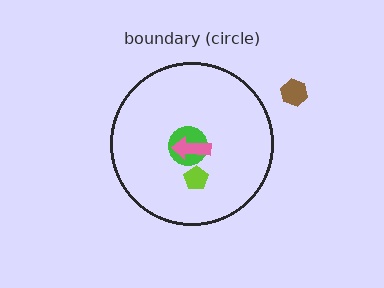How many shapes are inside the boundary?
3 inside, 1 outside.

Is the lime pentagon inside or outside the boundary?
Inside.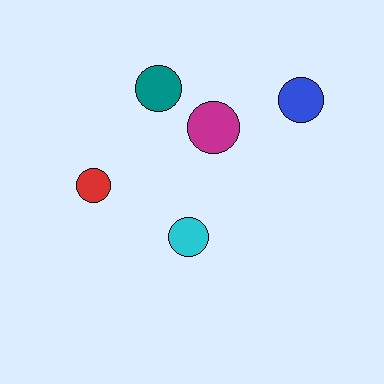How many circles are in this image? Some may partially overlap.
There are 5 circles.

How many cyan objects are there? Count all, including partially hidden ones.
There is 1 cyan object.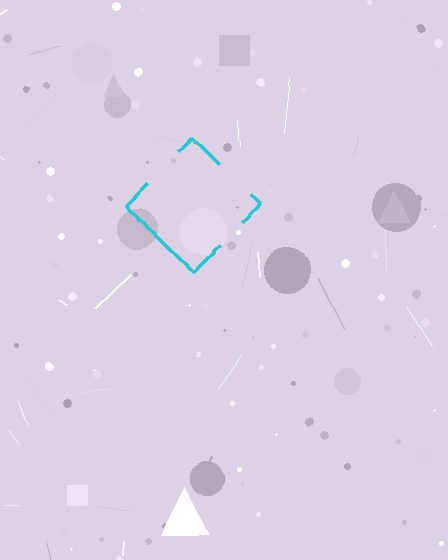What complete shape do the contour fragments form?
The contour fragments form a diamond.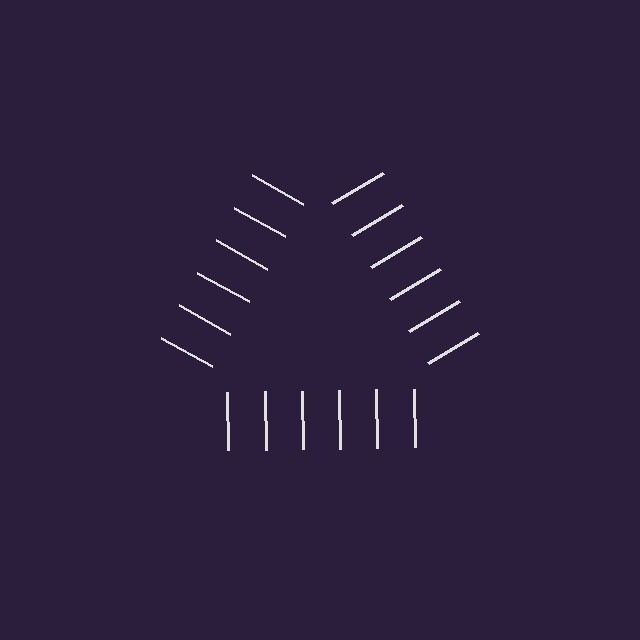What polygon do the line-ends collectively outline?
An illusory triangle — the line segments terminate on its edges but no continuous stroke is drawn.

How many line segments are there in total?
18 — 6 along each of the 3 edges.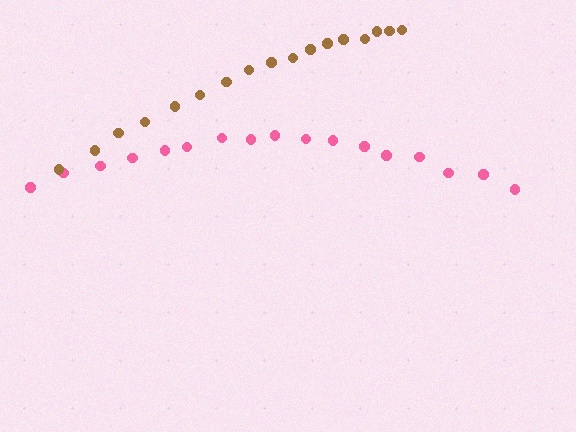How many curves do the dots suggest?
There are 2 distinct paths.